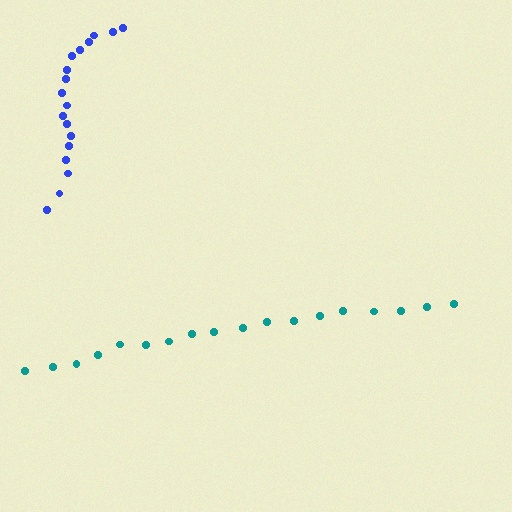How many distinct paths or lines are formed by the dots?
There are 2 distinct paths.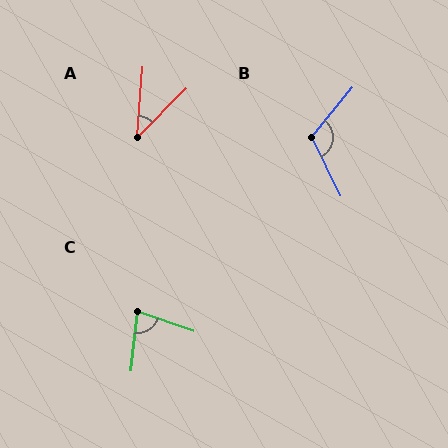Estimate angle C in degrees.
Approximately 77 degrees.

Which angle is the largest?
B, at approximately 114 degrees.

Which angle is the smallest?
A, at approximately 41 degrees.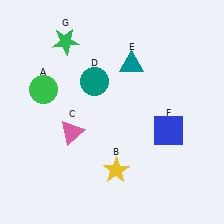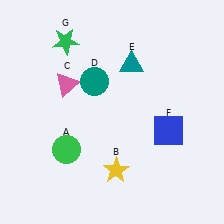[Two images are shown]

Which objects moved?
The objects that moved are: the green circle (A), the pink triangle (C).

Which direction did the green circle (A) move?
The green circle (A) moved down.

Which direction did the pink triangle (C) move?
The pink triangle (C) moved up.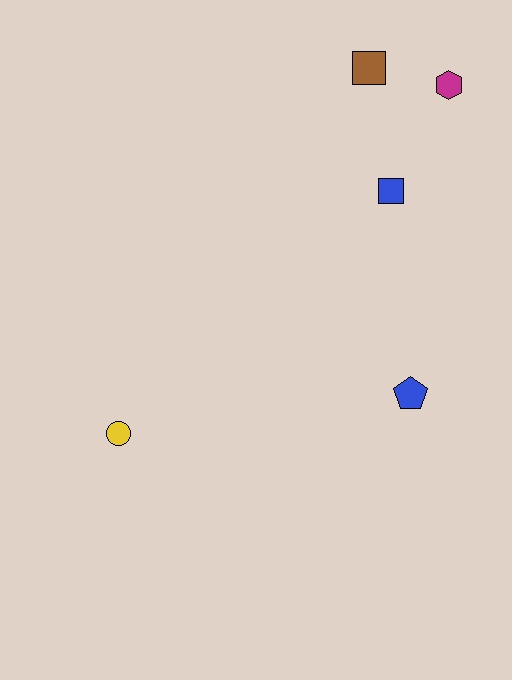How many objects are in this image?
There are 5 objects.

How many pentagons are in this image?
There is 1 pentagon.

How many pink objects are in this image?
There are no pink objects.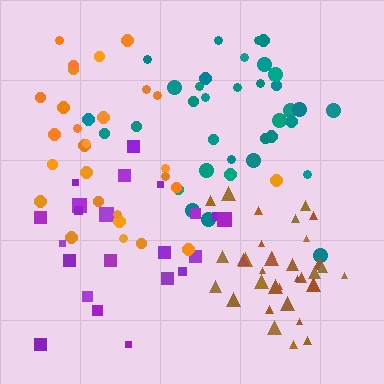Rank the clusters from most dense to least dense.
brown, teal, orange, purple.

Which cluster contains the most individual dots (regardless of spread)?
Teal (35).